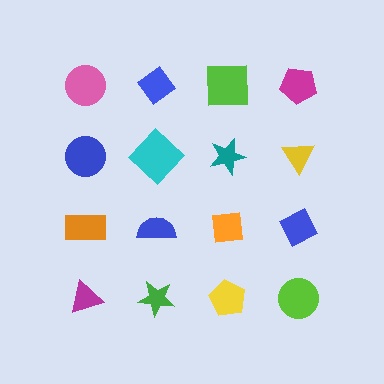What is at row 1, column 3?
A lime square.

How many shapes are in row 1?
4 shapes.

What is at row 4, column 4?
A lime circle.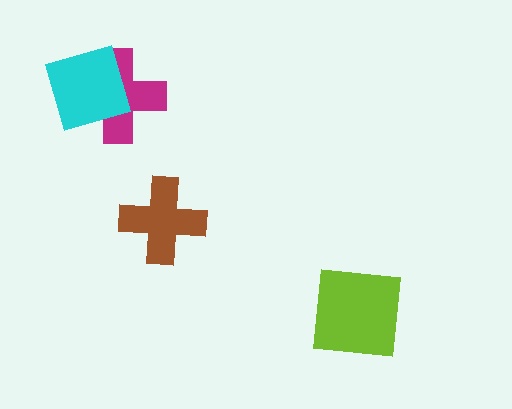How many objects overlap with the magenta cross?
1 object overlaps with the magenta cross.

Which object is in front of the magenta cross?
The cyan diamond is in front of the magenta cross.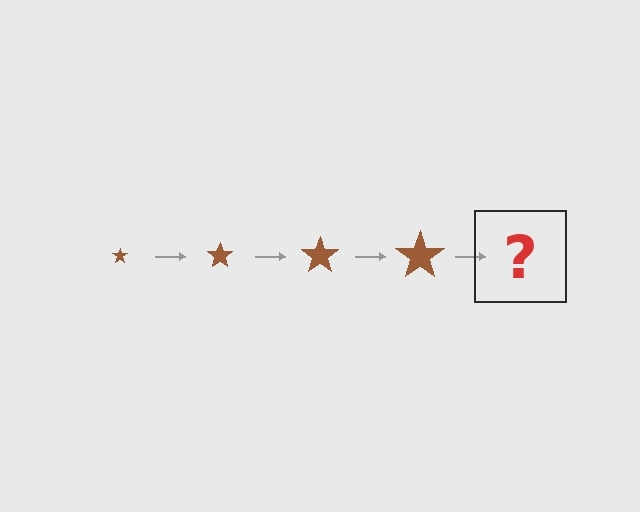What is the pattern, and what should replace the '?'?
The pattern is that the star gets progressively larger each step. The '?' should be a brown star, larger than the previous one.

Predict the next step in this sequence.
The next step is a brown star, larger than the previous one.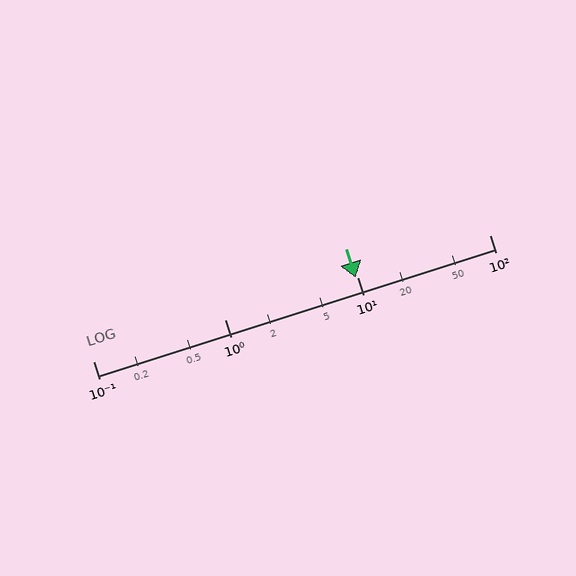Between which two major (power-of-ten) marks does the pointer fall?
The pointer is between 1 and 10.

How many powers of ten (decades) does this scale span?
The scale spans 3 decades, from 0.1 to 100.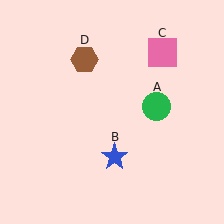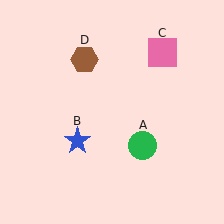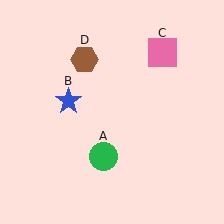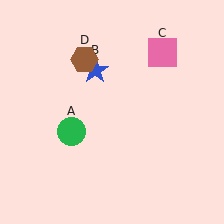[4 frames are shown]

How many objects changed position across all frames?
2 objects changed position: green circle (object A), blue star (object B).